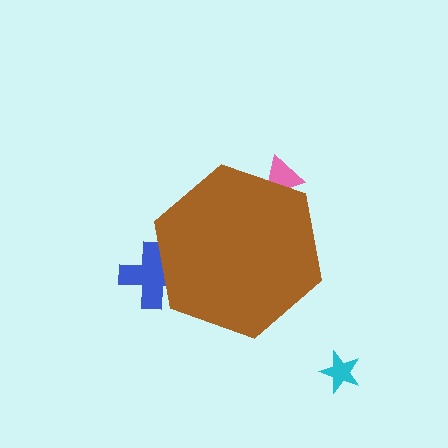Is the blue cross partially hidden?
Yes, the blue cross is partially hidden behind the brown hexagon.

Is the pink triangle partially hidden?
Yes, the pink triangle is partially hidden behind the brown hexagon.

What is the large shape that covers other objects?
A brown hexagon.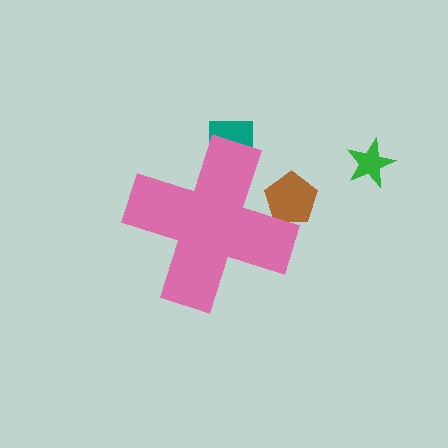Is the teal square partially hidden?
Yes, the teal square is partially hidden behind the pink cross.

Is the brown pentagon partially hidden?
Yes, the brown pentagon is partially hidden behind the pink cross.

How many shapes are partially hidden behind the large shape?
2 shapes are partially hidden.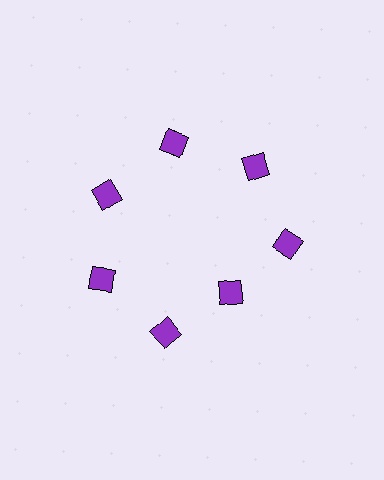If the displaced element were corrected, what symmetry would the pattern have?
It would have 7-fold rotational symmetry — the pattern would map onto itself every 51 degrees.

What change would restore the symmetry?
The symmetry would be restored by moving it outward, back onto the ring so that all 7 diamonds sit at equal angles and equal distance from the center.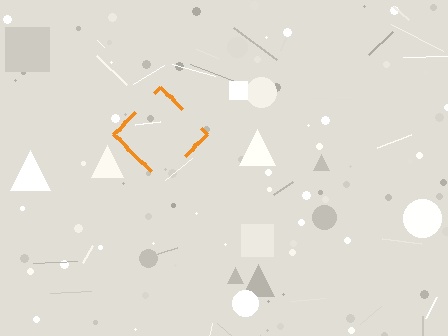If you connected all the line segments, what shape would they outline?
They would outline a diamond.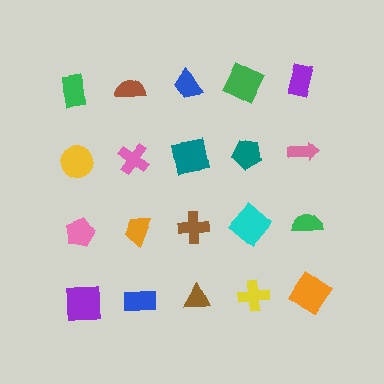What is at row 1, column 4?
A green square.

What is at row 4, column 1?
A purple square.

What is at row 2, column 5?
A pink arrow.